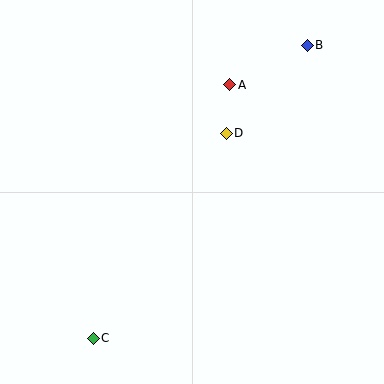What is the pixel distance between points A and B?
The distance between A and B is 87 pixels.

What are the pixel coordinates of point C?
Point C is at (93, 338).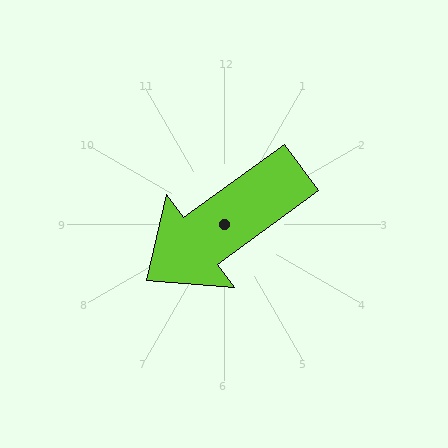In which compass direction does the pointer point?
Southwest.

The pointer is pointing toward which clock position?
Roughly 8 o'clock.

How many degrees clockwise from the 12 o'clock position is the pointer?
Approximately 234 degrees.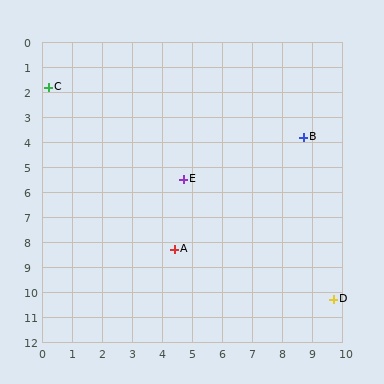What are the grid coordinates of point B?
Point B is at approximately (8.7, 3.8).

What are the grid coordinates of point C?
Point C is at approximately (0.2, 1.8).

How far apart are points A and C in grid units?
Points A and C are about 7.7 grid units apart.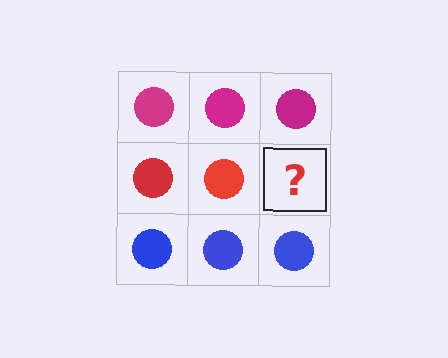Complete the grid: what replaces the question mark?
The question mark should be replaced with a red circle.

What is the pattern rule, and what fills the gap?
The rule is that each row has a consistent color. The gap should be filled with a red circle.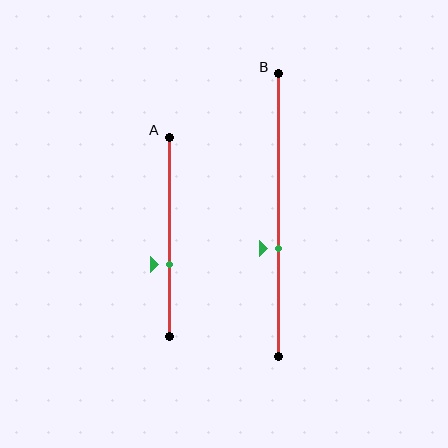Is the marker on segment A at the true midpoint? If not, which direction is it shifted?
No, the marker on segment A is shifted downward by about 14% of the segment length.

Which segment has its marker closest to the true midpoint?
Segment B has its marker closest to the true midpoint.